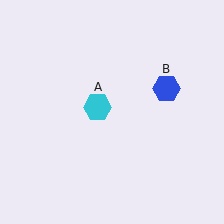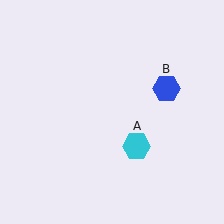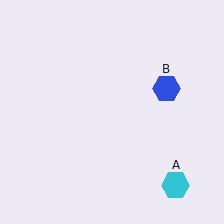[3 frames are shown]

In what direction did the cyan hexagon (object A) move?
The cyan hexagon (object A) moved down and to the right.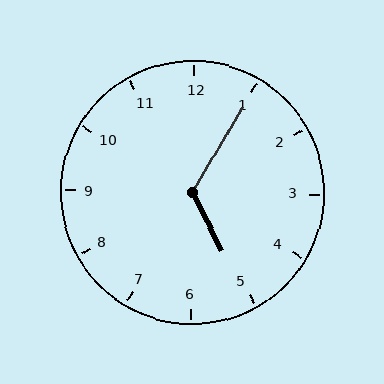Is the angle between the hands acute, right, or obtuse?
It is obtuse.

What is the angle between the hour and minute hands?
Approximately 122 degrees.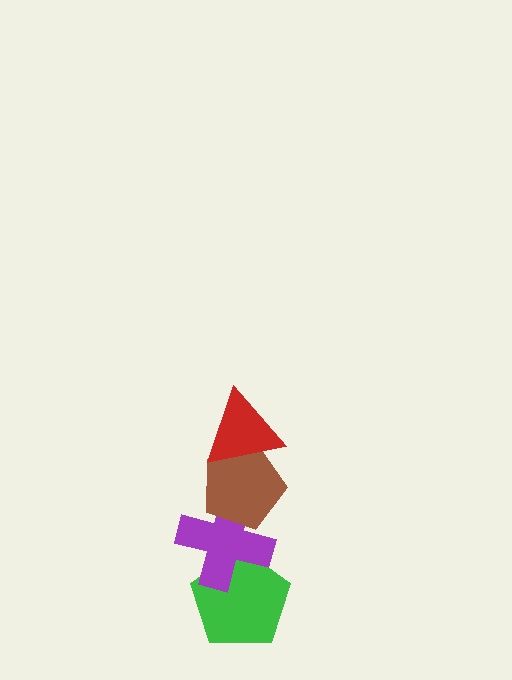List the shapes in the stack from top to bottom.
From top to bottom: the red triangle, the brown pentagon, the purple cross, the green pentagon.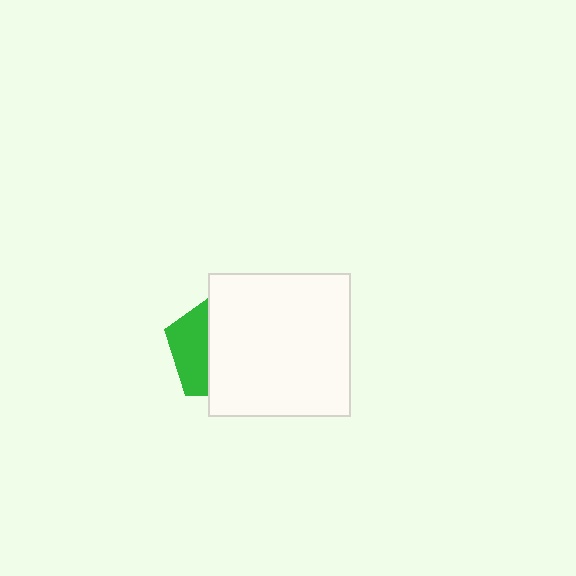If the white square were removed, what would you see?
You would see the complete green pentagon.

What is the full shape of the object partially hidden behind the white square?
The partially hidden object is a green pentagon.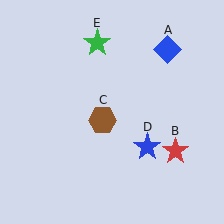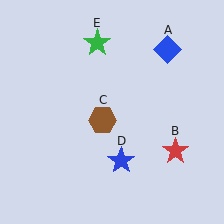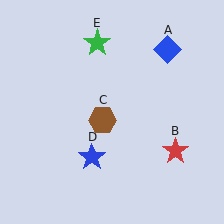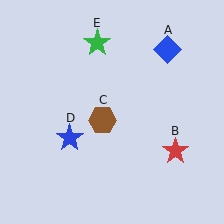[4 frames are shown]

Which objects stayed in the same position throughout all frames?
Blue diamond (object A) and red star (object B) and brown hexagon (object C) and green star (object E) remained stationary.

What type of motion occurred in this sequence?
The blue star (object D) rotated clockwise around the center of the scene.